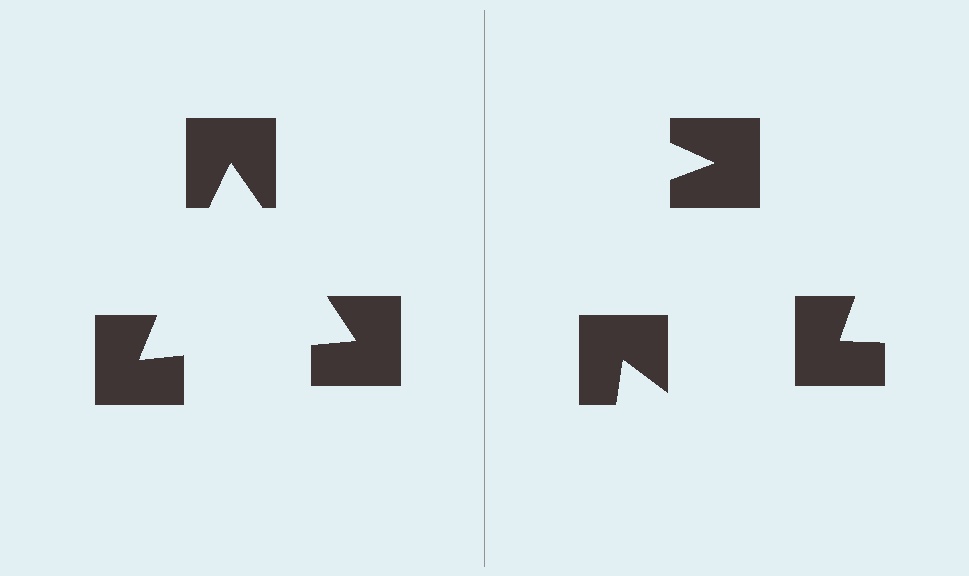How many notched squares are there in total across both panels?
6 — 3 on each side.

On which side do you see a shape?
An illusory triangle appears on the left side. On the right side the wedge cuts are rotated, so no coherent shape forms.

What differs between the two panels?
The notched squares are positioned identically on both sides; only the wedge orientations differ. On the left they align to a triangle; on the right they are misaligned.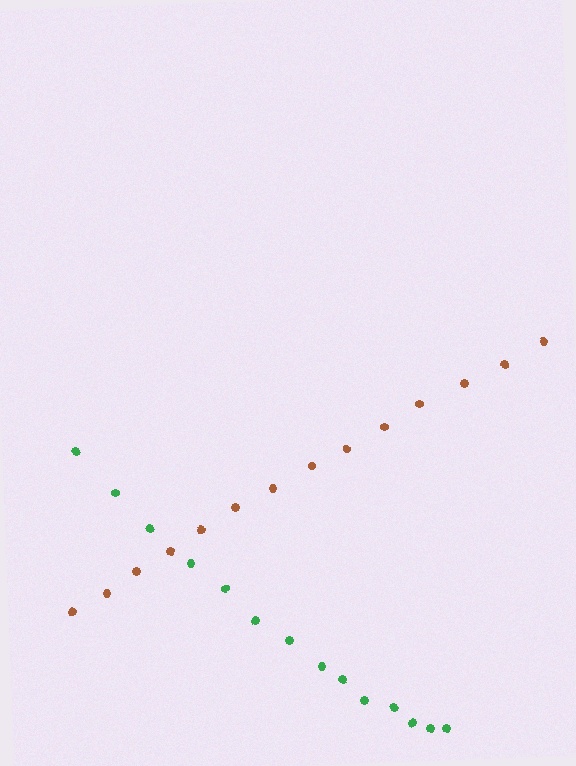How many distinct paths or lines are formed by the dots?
There are 2 distinct paths.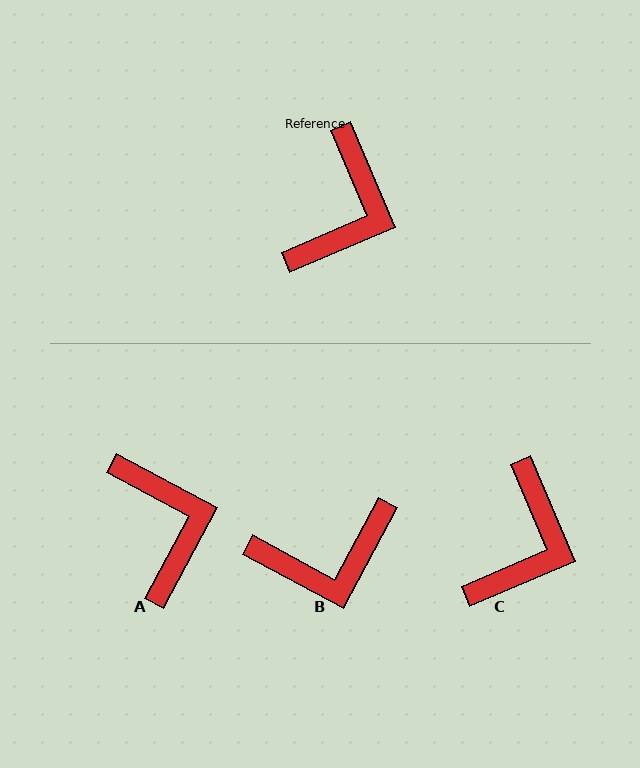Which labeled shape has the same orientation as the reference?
C.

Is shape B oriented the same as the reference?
No, it is off by about 52 degrees.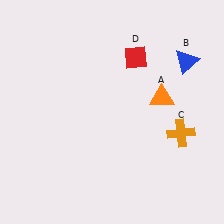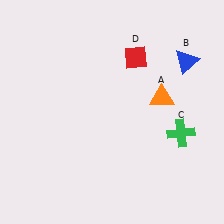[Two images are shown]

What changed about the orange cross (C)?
In Image 1, C is orange. In Image 2, it changed to green.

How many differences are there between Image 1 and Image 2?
There is 1 difference between the two images.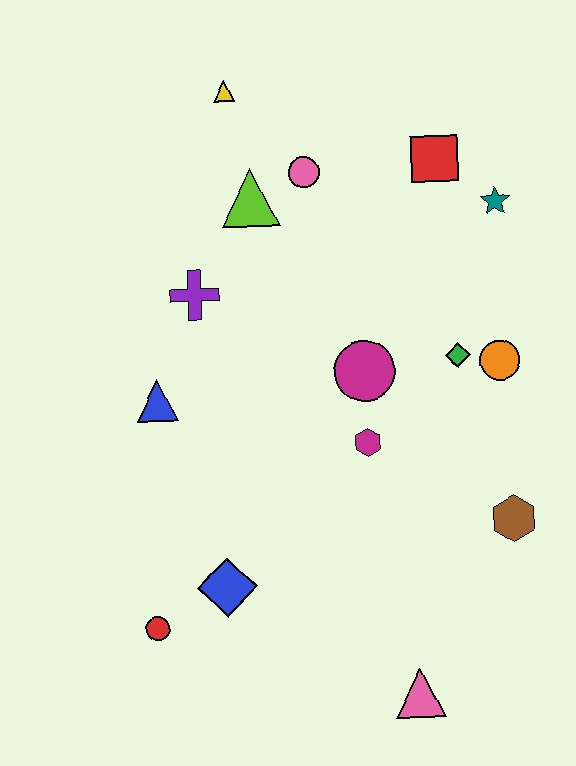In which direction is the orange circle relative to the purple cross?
The orange circle is to the right of the purple cross.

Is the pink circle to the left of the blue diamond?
No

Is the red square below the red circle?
No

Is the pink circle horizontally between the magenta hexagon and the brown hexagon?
No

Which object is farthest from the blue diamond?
The yellow triangle is farthest from the blue diamond.